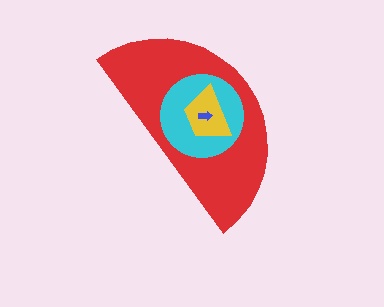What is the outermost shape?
The red semicircle.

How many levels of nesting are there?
4.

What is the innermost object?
The blue arrow.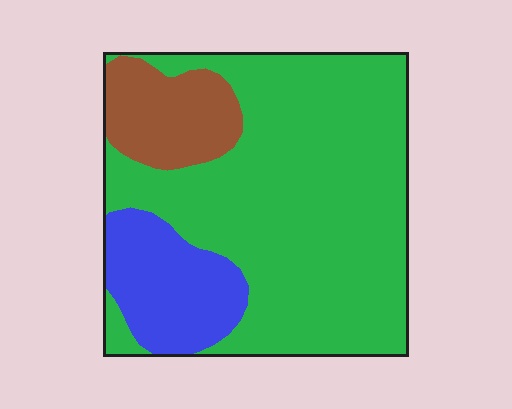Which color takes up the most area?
Green, at roughly 70%.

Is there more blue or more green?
Green.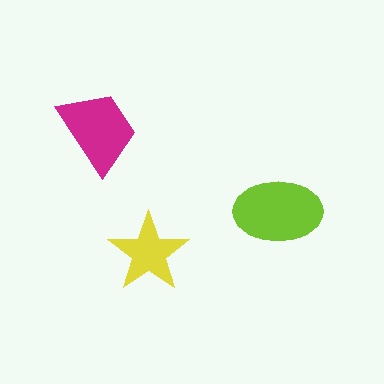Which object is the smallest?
The yellow star.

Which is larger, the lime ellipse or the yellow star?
The lime ellipse.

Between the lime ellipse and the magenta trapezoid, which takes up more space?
The lime ellipse.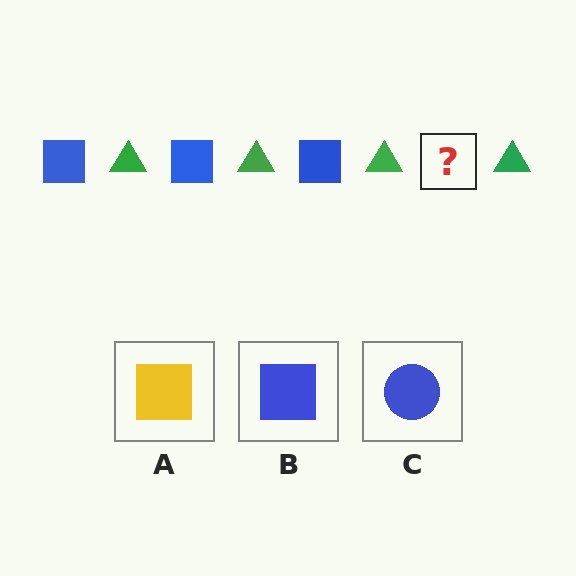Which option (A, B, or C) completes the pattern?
B.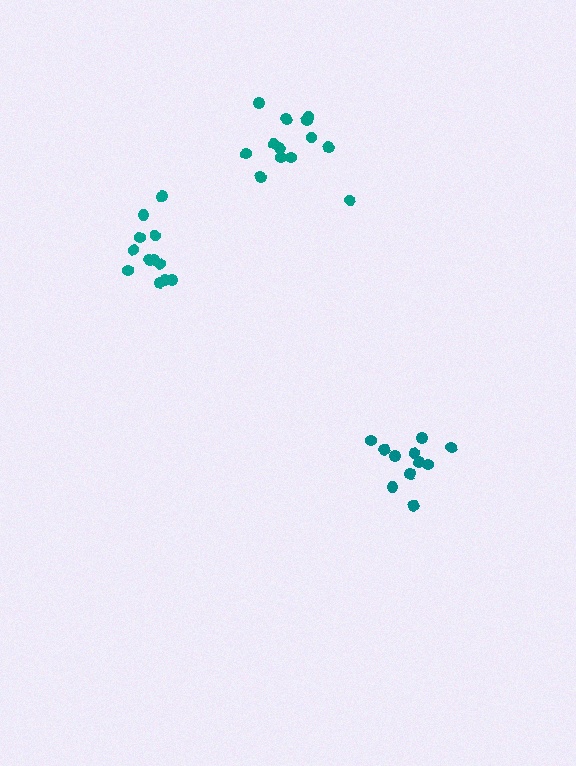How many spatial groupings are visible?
There are 3 spatial groupings.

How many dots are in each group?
Group 1: 12 dots, Group 2: 11 dots, Group 3: 13 dots (36 total).